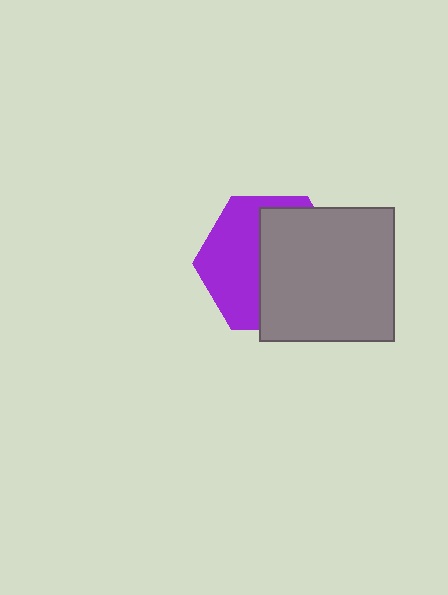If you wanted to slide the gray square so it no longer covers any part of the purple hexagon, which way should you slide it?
Slide it right — that is the most direct way to separate the two shapes.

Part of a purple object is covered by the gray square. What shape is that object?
It is a hexagon.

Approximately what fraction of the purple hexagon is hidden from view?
Roughly 55% of the purple hexagon is hidden behind the gray square.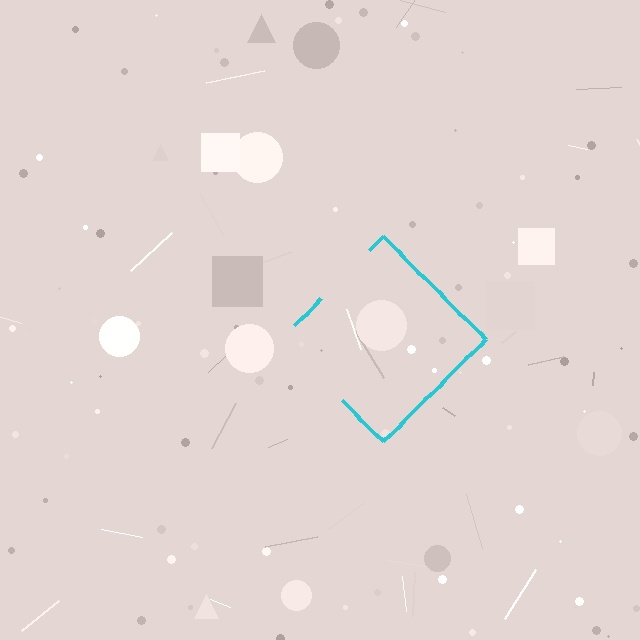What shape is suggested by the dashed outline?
The dashed outline suggests a diamond.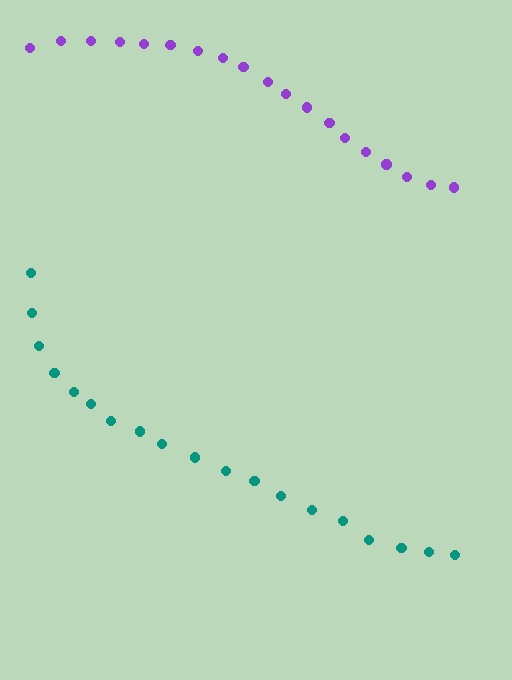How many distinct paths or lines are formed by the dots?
There are 2 distinct paths.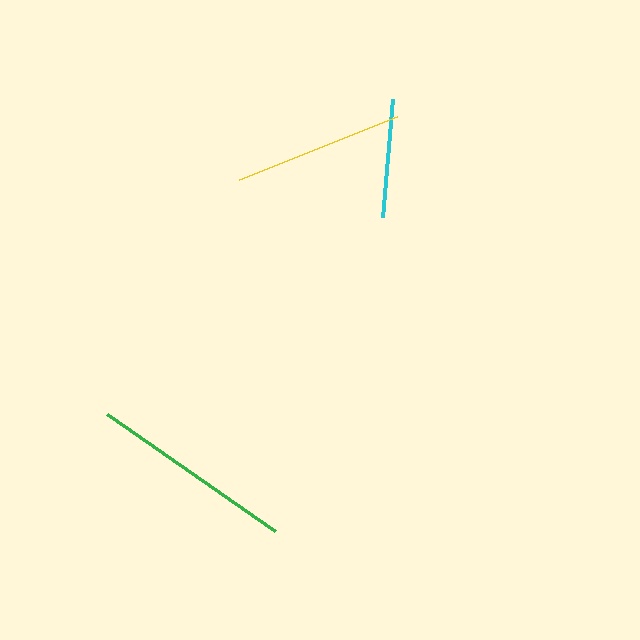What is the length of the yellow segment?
The yellow segment is approximately 170 pixels long.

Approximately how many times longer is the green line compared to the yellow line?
The green line is approximately 1.2 times the length of the yellow line.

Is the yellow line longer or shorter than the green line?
The green line is longer than the yellow line.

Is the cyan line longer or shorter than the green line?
The green line is longer than the cyan line.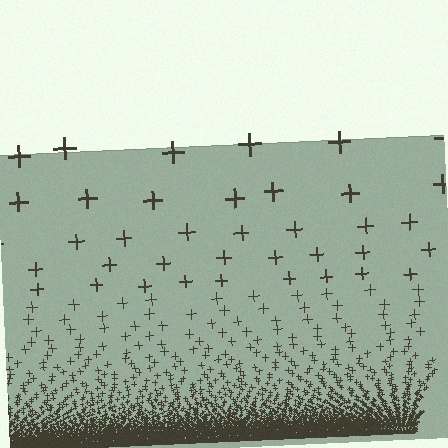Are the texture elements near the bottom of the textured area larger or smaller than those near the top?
Smaller. The gradient is inverted — elements near the bottom are smaller and denser.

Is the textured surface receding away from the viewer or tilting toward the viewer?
The surface appears to tilt toward the viewer. Texture elements get larger and sparser toward the top.